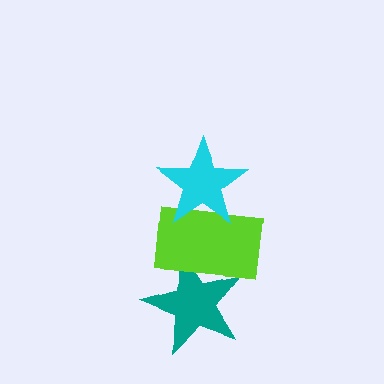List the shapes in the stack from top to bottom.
From top to bottom: the cyan star, the lime rectangle, the teal star.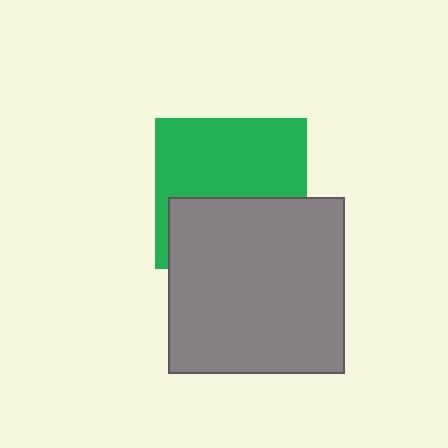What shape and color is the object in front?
The object in front is a gray square.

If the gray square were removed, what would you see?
You would see the complete green square.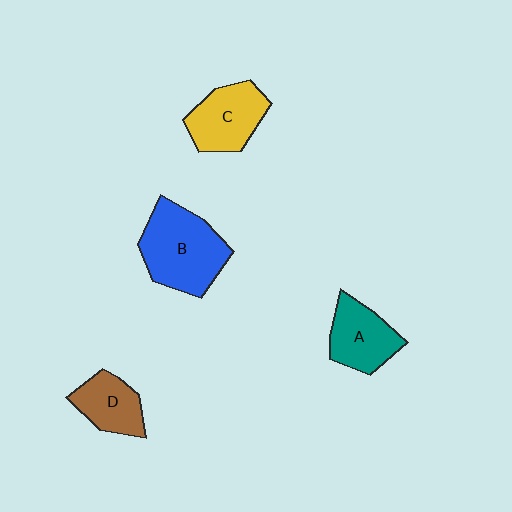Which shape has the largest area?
Shape B (blue).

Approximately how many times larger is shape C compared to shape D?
Approximately 1.3 times.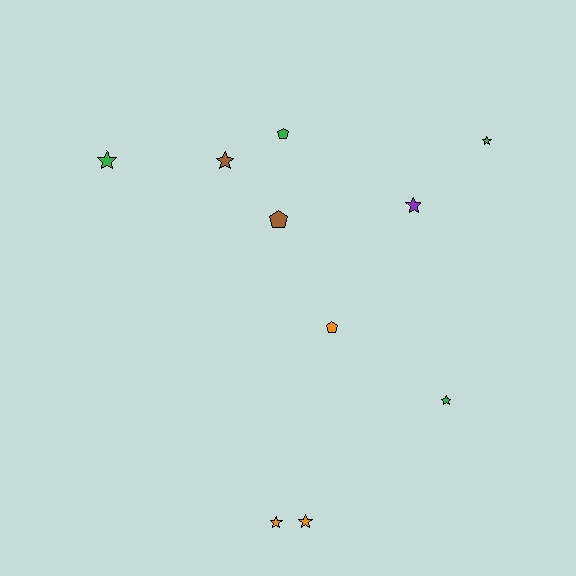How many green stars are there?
There are 3 green stars.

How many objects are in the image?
There are 10 objects.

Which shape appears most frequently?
Star, with 7 objects.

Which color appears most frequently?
Green, with 4 objects.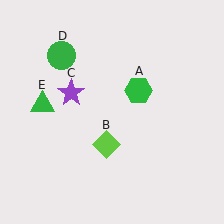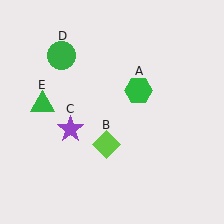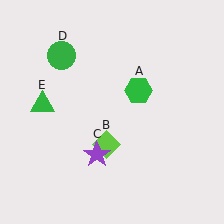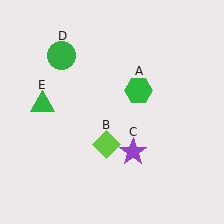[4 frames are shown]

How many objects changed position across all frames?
1 object changed position: purple star (object C).